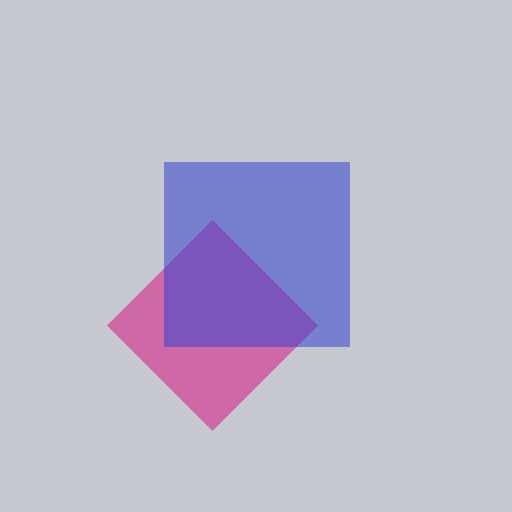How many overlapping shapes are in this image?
There are 2 overlapping shapes in the image.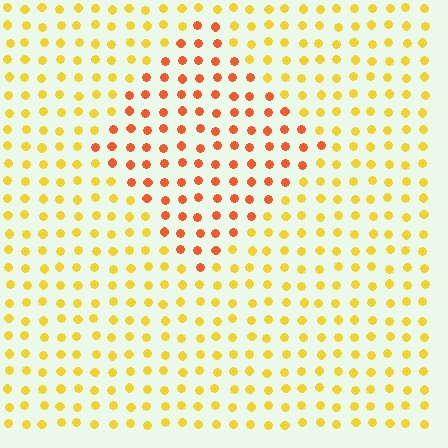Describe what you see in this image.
The image is filled with small yellow elements in a uniform arrangement. A diamond-shaped region is visible where the elements are tinted to a slightly different hue, forming a subtle color boundary.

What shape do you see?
I see a diamond.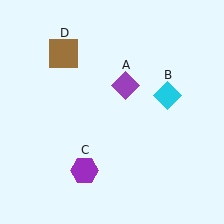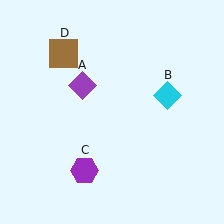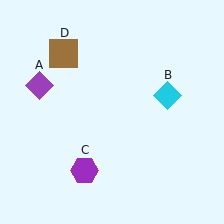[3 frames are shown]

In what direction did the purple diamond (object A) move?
The purple diamond (object A) moved left.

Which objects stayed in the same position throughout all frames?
Cyan diamond (object B) and purple hexagon (object C) and brown square (object D) remained stationary.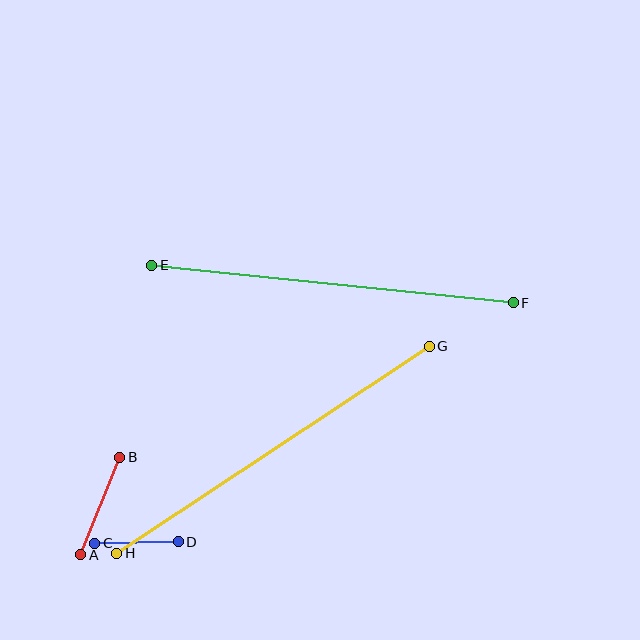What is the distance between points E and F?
The distance is approximately 363 pixels.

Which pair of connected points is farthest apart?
Points G and H are farthest apart.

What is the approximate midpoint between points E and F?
The midpoint is at approximately (332, 284) pixels.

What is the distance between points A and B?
The distance is approximately 105 pixels.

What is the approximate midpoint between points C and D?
The midpoint is at approximately (136, 543) pixels.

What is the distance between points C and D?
The distance is approximately 84 pixels.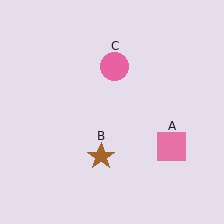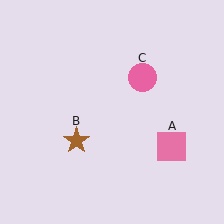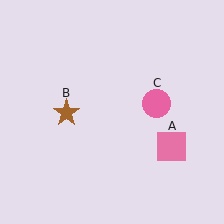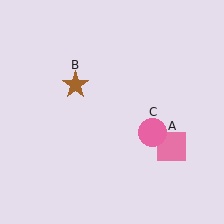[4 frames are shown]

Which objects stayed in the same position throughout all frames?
Pink square (object A) remained stationary.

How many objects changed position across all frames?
2 objects changed position: brown star (object B), pink circle (object C).